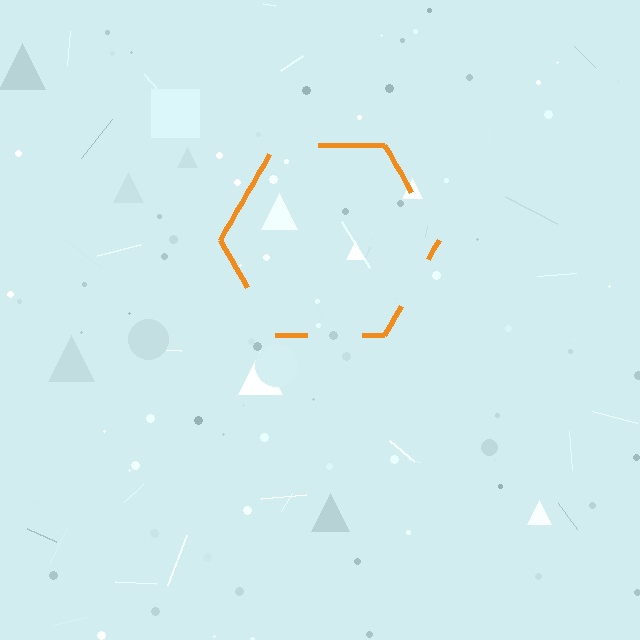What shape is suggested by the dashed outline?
The dashed outline suggests a hexagon.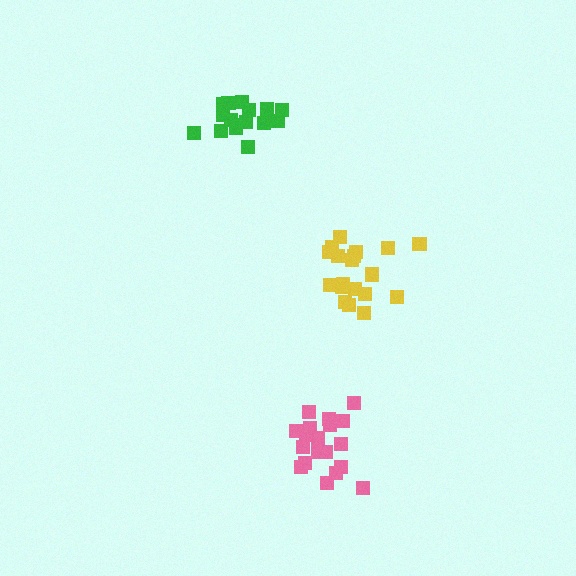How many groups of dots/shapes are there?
There are 3 groups.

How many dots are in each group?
Group 1: 19 dots, Group 2: 19 dots, Group 3: 16 dots (54 total).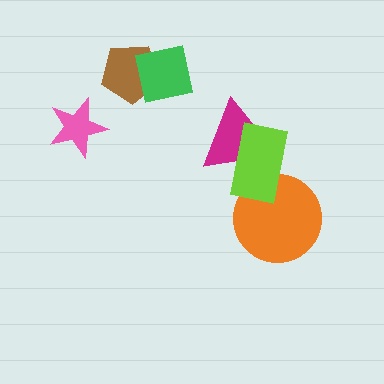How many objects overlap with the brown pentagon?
1 object overlaps with the brown pentagon.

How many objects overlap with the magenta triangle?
1 object overlaps with the magenta triangle.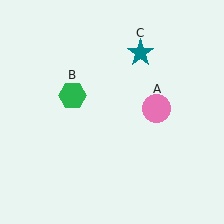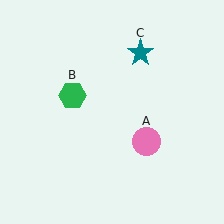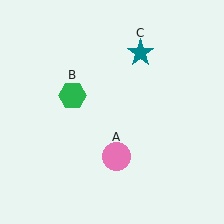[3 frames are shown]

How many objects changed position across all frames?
1 object changed position: pink circle (object A).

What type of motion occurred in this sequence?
The pink circle (object A) rotated clockwise around the center of the scene.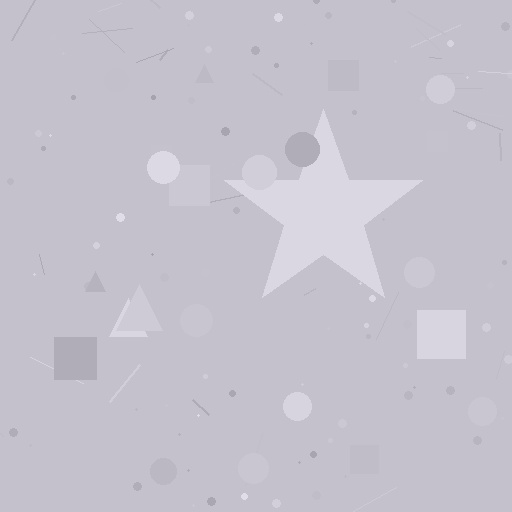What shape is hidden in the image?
A star is hidden in the image.